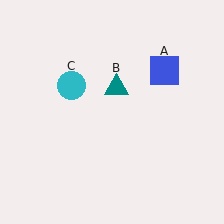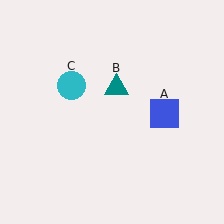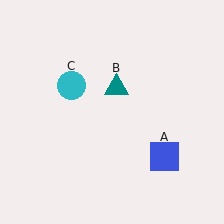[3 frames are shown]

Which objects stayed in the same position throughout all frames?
Teal triangle (object B) and cyan circle (object C) remained stationary.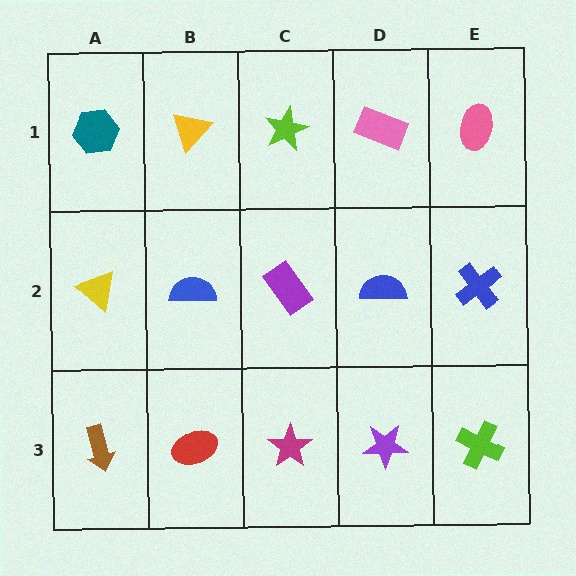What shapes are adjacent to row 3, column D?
A blue semicircle (row 2, column D), a magenta star (row 3, column C), a lime cross (row 3, column E).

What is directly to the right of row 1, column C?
A pink rectangle.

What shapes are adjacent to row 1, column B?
A blue semicircle (row 2, column B), a teal hexagon (row 1, column A), a lime star (row 1, column C).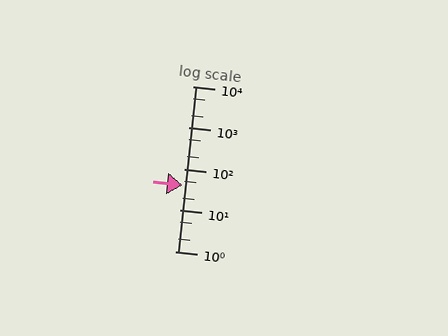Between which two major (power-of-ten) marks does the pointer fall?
The pointer is between 10 and 100.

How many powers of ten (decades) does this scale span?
The scale spans 4 decades, from 1 to 10000.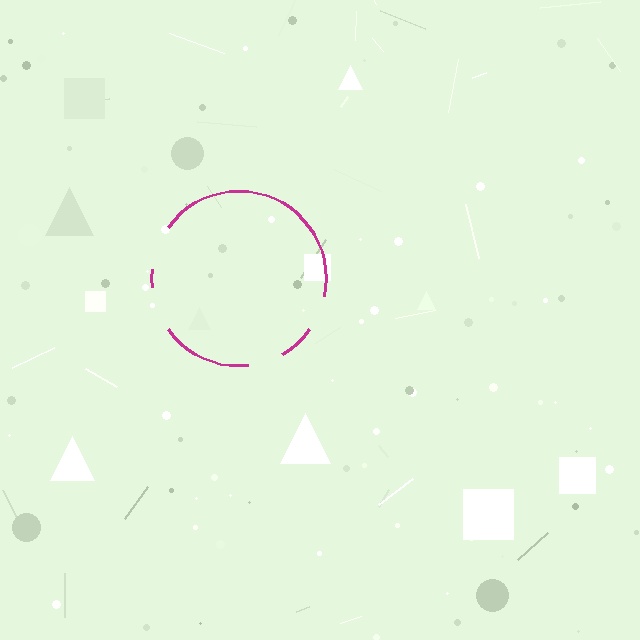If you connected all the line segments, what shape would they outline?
They would outline a circle.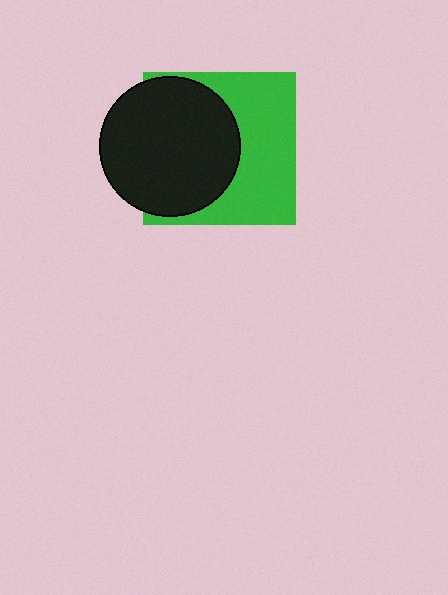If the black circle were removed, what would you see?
You would see the complete green square.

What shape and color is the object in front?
The object in front is a black circle.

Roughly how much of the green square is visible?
About half of it is visible (roughly 51%).